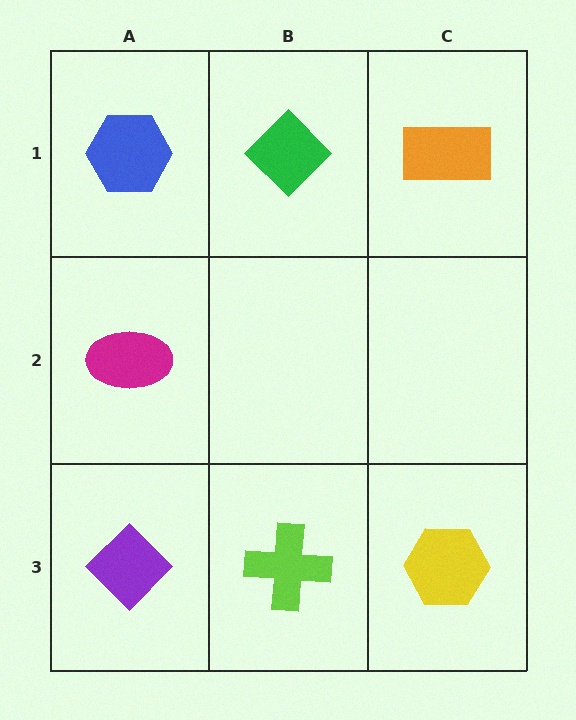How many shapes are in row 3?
3 shapes.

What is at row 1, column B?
A green diamond.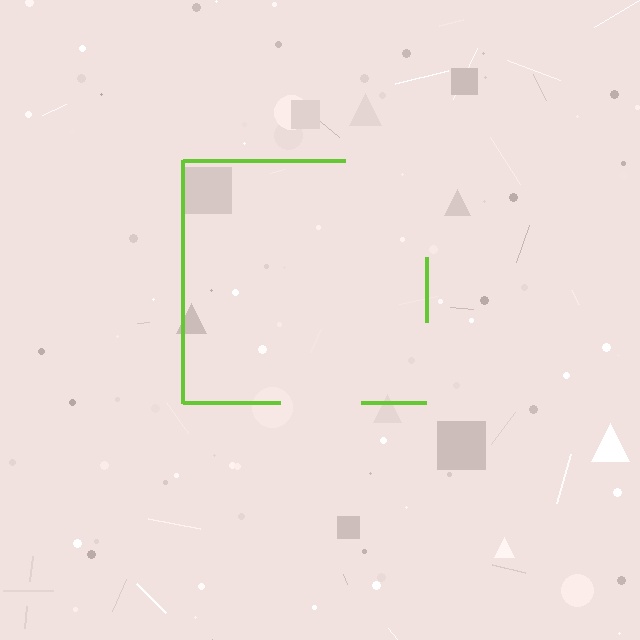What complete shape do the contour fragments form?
The contour fragments form a square.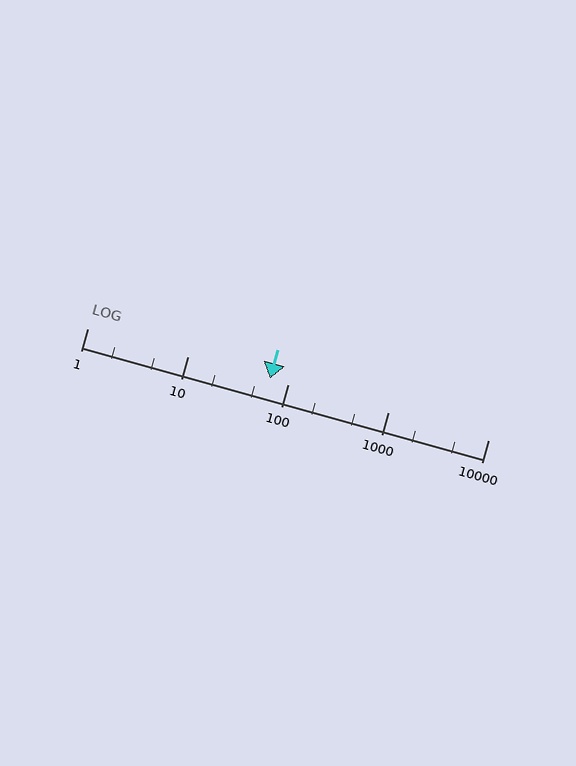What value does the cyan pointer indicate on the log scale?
The pointer indicates approximately 67.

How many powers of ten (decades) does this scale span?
The scale spans 4 decades, from 1 to 10000.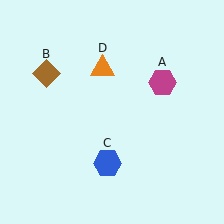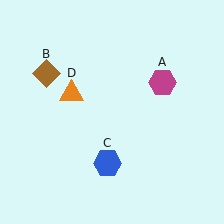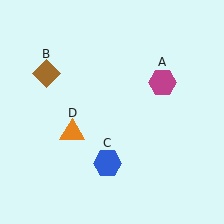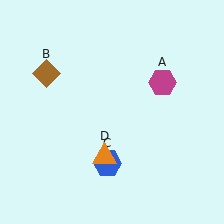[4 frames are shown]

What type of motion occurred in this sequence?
The orange triangle (object D) rotated counterclockwise around the center of the scene.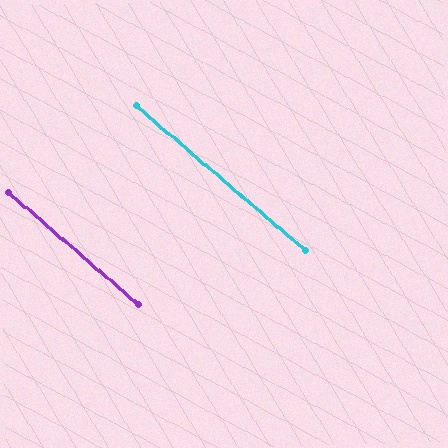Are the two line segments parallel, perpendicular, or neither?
Parallel — their directions differ by only 0.3°.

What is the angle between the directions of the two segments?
Approximately 0 degrees.